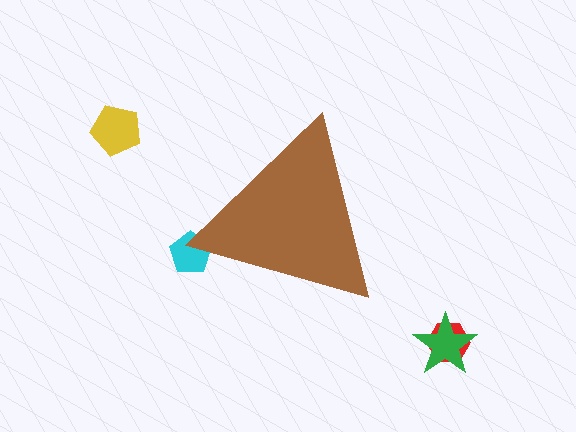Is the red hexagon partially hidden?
No, the red hexagon is fully visible.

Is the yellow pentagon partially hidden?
No, the yellow pentagon is fully visible.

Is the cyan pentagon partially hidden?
Yes, the cyan pentagon is partially hidden behind the brown triangle.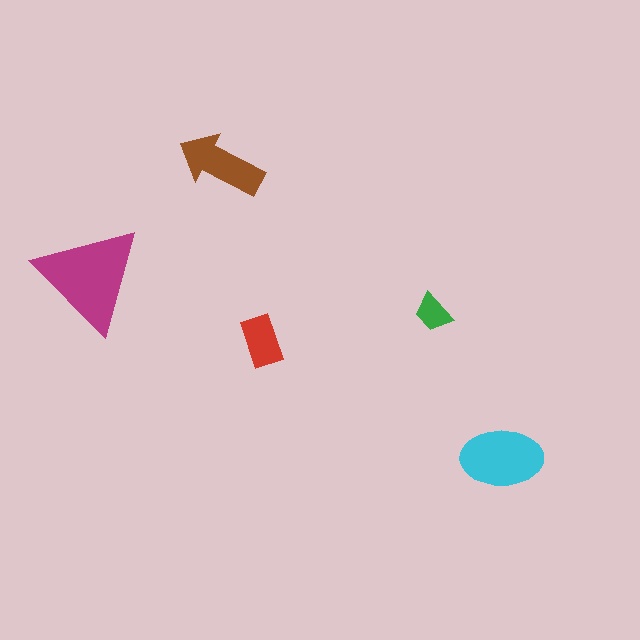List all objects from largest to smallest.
The magenta triangle, the cyan ellipse, the brown arrow, the red rectangle, the green trapezoid.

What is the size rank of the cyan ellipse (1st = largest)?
2nd.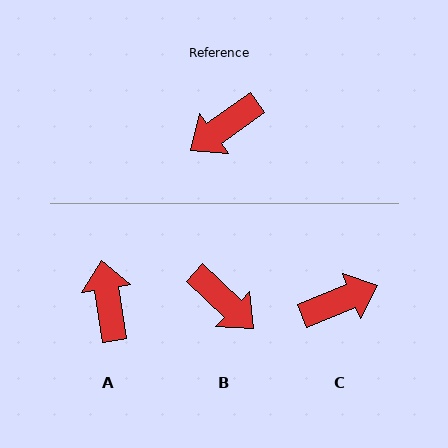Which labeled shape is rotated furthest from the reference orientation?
C, about 167 degrees away.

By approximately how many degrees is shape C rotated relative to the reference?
Approximately 167 degrees counter-clockwise.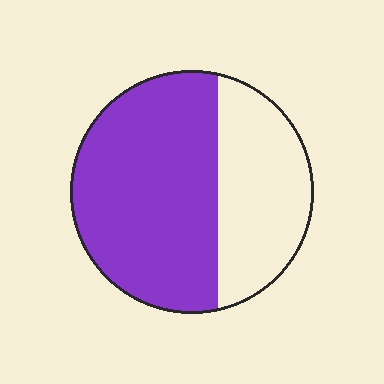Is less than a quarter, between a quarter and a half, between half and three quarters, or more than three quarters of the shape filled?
Between half and three quarters.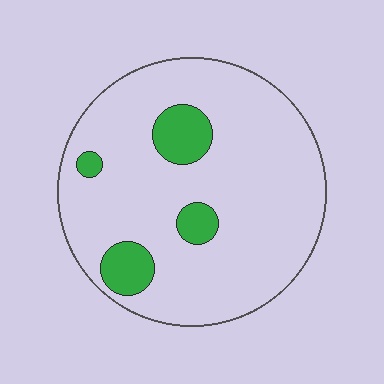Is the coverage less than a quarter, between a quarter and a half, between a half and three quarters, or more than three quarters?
Less than a quarter.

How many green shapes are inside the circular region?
4.